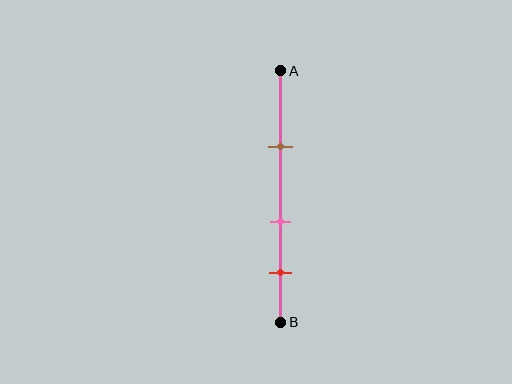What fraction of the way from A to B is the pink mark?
The pink mark is approximately 60% (0.6) of the way from A to B.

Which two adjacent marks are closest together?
The pink and red marks are the closest adjacent pair.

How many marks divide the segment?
There are 3 marks dividing the segment.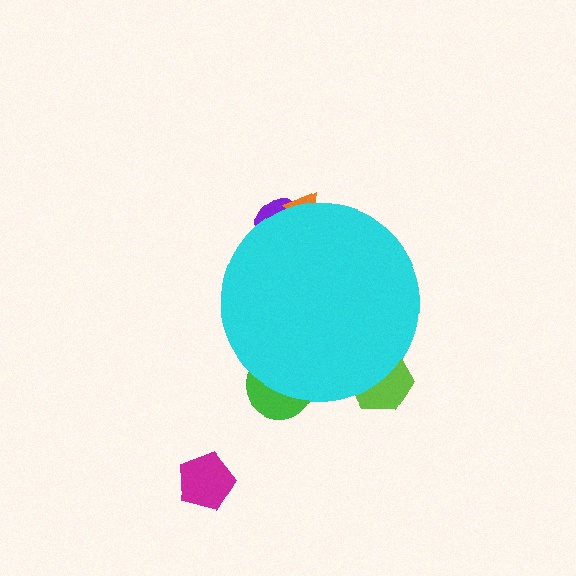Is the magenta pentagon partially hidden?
No, the magenta pentagon is fully visible.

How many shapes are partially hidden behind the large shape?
4 shapes are partially hidden.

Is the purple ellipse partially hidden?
Yes, the purple ellipse is partially hidden behind the cyan circle.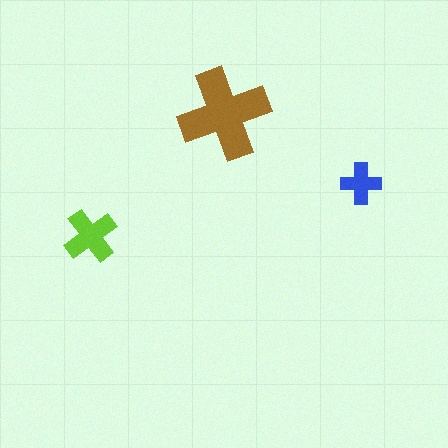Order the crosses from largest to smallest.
the brown one, the lime one, the blue one.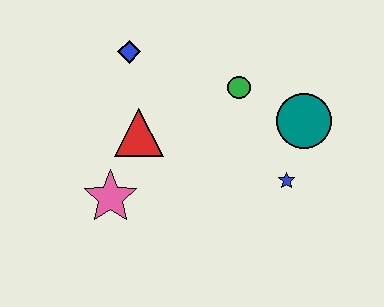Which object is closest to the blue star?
The teal circle is closest to the blue star.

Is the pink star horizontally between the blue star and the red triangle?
No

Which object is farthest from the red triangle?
The teal circle is farthest from the red triangle.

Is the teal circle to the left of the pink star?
No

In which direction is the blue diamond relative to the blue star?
The blue diamond is to the left of the blue star.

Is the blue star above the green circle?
No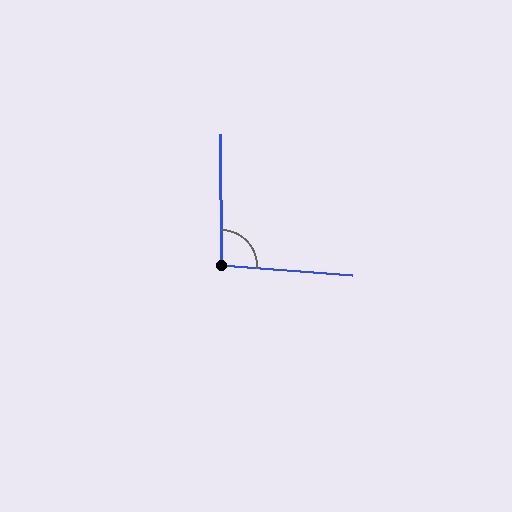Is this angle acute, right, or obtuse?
It is approximately a right angle.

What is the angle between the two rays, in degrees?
Approximately 94 degrees.